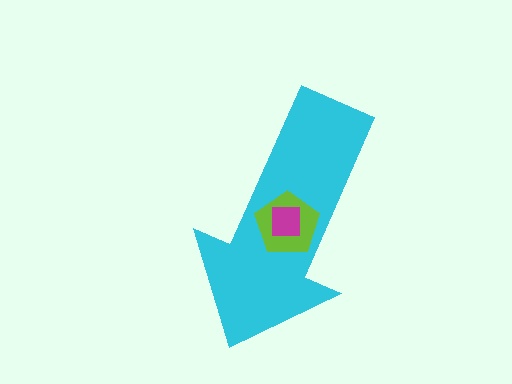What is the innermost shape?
The magenta square.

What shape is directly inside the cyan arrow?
The lime pentagon.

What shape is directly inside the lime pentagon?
The magenta square.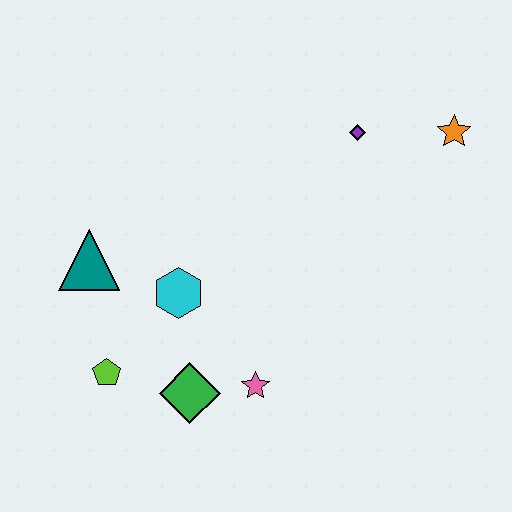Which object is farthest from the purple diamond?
The lime pentagon is farthest from the purple diamond.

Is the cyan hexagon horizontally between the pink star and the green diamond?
No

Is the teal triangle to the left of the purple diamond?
Yes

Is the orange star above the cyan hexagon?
Yes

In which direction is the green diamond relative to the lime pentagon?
The green diamond is to the right of the lime pentagon.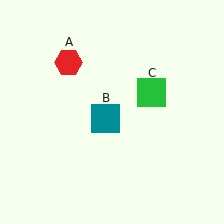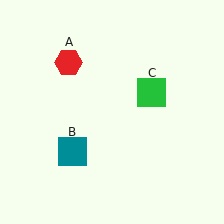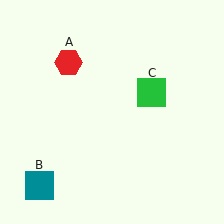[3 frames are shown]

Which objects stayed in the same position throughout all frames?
Red hexagon (object A) and green square (object C) remained stationary.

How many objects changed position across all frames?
1 object changed position: teal square (object B).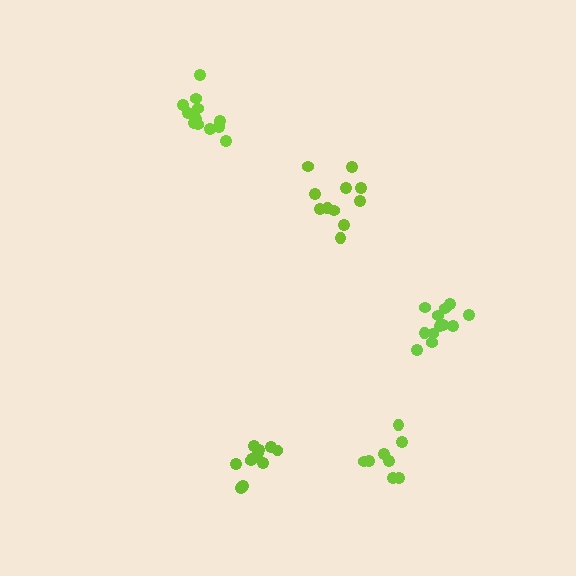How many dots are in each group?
Group 1: 11 dots, Group 2: 8 dots, Group 3: 11 dots, Group 4: 12 dots, Group 5: 12 dots (54 total).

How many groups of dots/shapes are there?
There are 5 groups.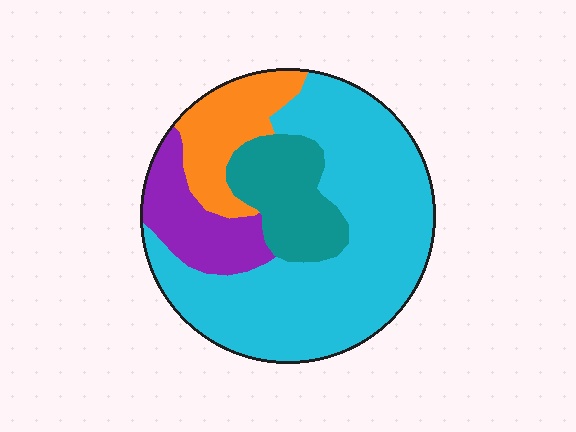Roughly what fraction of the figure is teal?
Teal takes up about one sixth (1/6) of the figure.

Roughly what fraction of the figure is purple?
Purple takes up about one eighth (1/8) of the figure.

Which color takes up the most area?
Cyan, at roughly 55%.